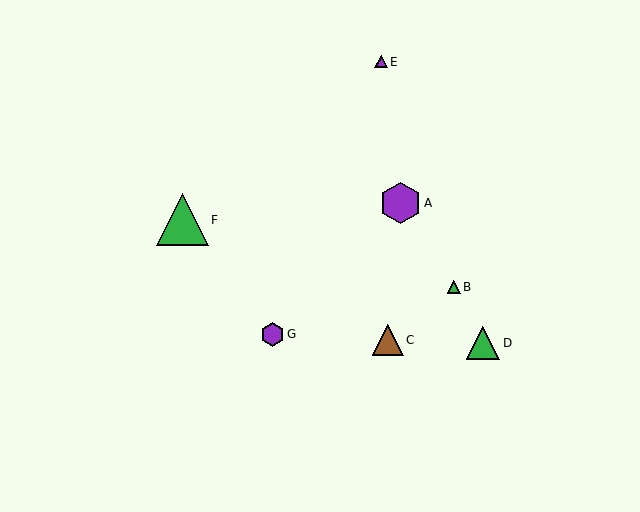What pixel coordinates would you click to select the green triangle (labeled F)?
Click at (183, 220) to select the green triangle F.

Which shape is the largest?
The green triangle (labeled F) is the largest.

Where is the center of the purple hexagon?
The center of the purple hexagon is at (401, 203).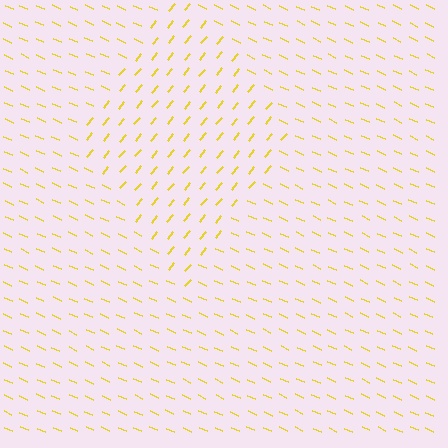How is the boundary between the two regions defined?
The boundary is defined purely by a change in line orientation (approximately 75 degrees difference). All lines are the same color and thickness.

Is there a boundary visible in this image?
Yes, there is a texture boundary formed by a change in line orientation.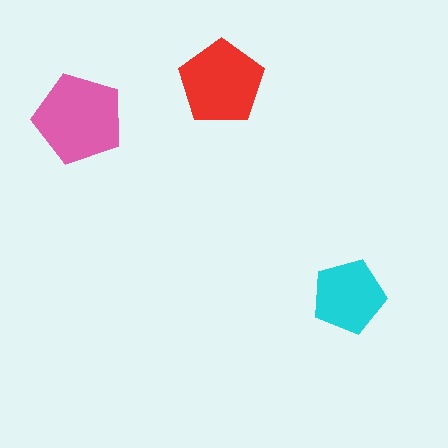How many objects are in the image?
There are 3 objects in the image.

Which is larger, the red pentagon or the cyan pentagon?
The red one.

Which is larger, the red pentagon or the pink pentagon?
The pink one.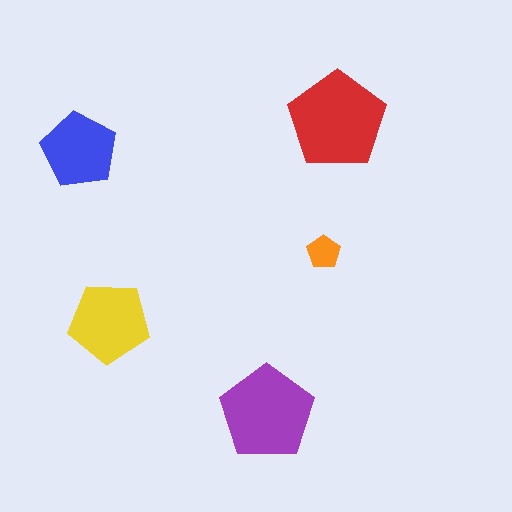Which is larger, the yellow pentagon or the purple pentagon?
The purple one.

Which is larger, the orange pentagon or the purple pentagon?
The purple one.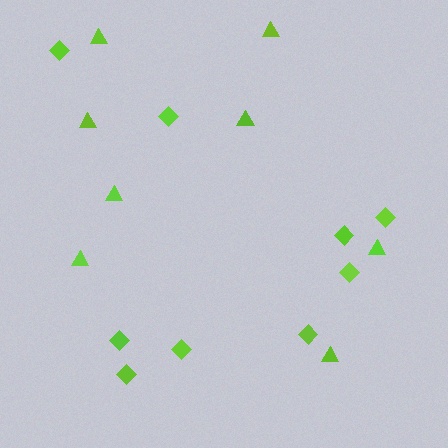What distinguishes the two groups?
There are 2 groups: one group of triangles (8) and one group of diamonds (9).